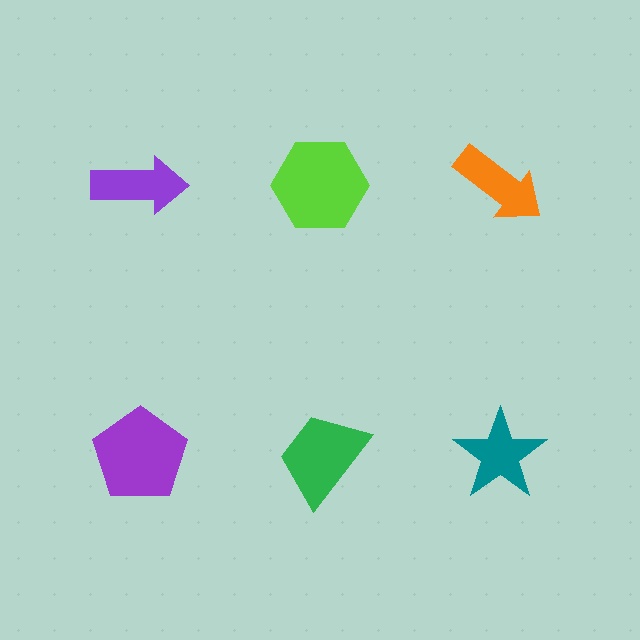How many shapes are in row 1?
3 shapes.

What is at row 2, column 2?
A green trapezoid.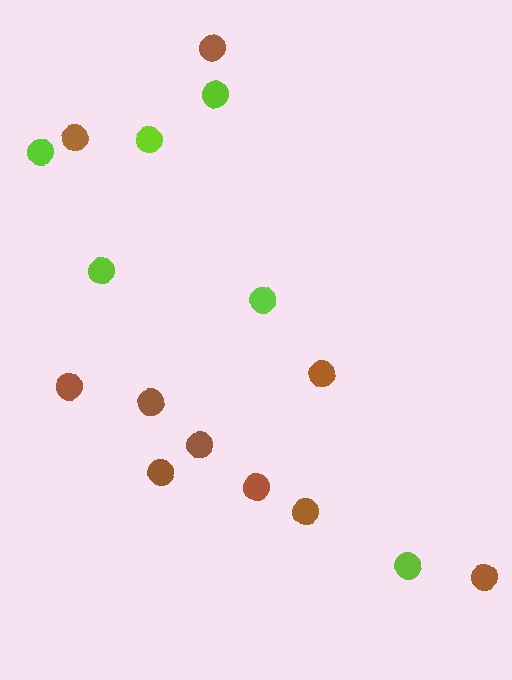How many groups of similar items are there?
There are 2 groups: one group of lime circles (6) and one group of brown circles (10).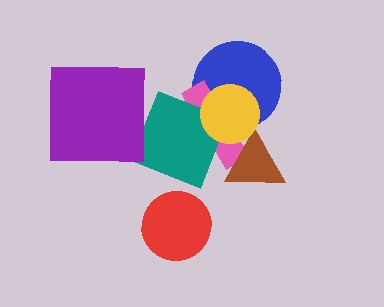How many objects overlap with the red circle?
0 objects overlap with the red circle.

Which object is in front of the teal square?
The yellow circle is in front of the teal square.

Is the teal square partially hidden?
Yes, it is partially covered by another shape.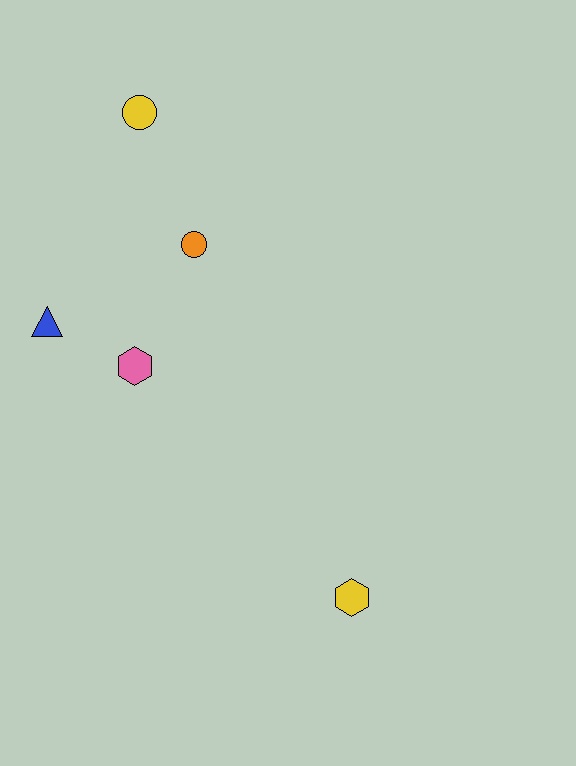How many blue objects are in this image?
There is 1 blue object.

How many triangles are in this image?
There is 1 triangle.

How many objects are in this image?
There are 5 objects.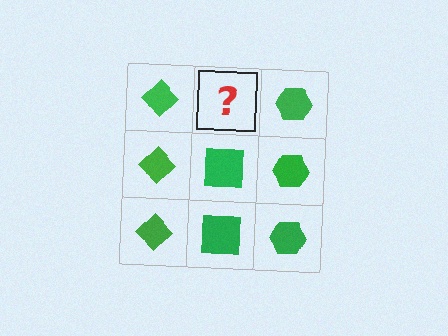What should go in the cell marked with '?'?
The missing cell should contain a green square.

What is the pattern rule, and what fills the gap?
The rule is that each column has a consistent shape. The gap should be filled with a green square.